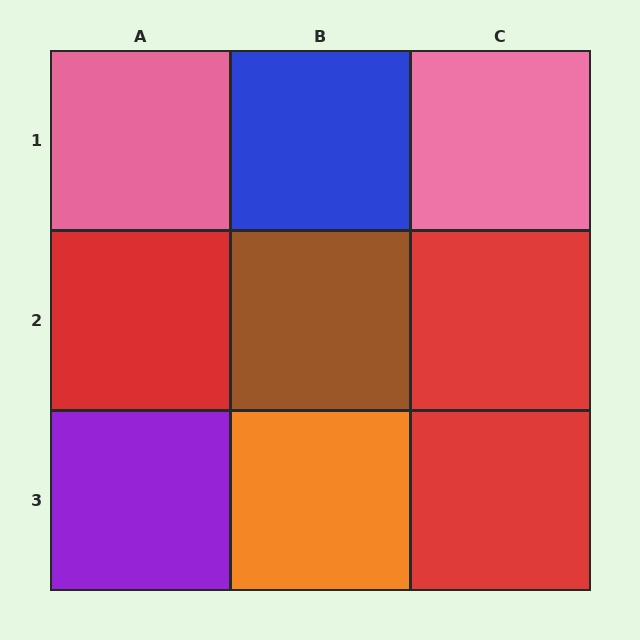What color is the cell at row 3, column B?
Orange.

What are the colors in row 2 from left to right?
Red, brown, red.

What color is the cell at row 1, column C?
Pink.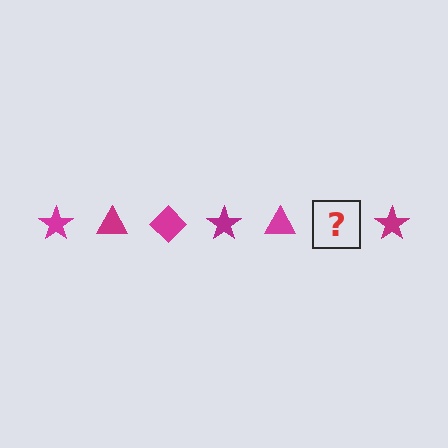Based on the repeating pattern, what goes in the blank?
The blank should be a magenta diamond.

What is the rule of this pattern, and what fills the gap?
The rule is that the pattern cycles through star, triangle, diamond shapes in magenta. The gap should be filled with a magenta diamond.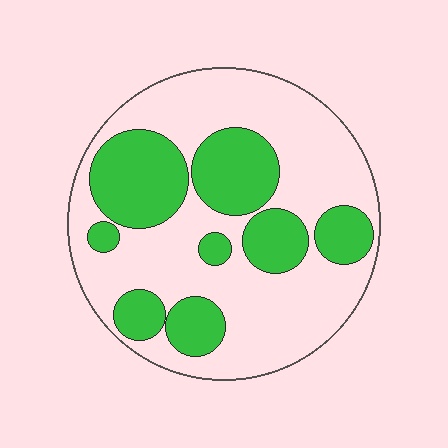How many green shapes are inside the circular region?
8.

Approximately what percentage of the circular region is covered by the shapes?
Approximately 35%.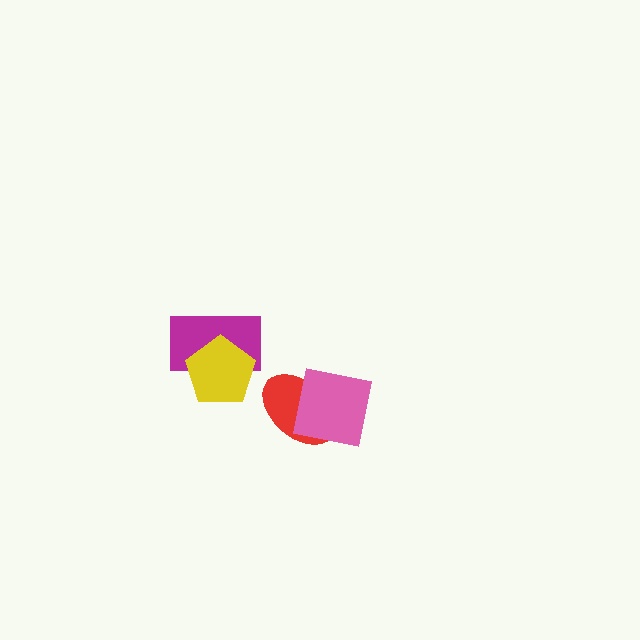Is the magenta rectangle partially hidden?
Yes, it is partially covered by another shape.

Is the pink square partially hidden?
No, no other shape covers it.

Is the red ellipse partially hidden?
Yes, it is partially covered by another shape.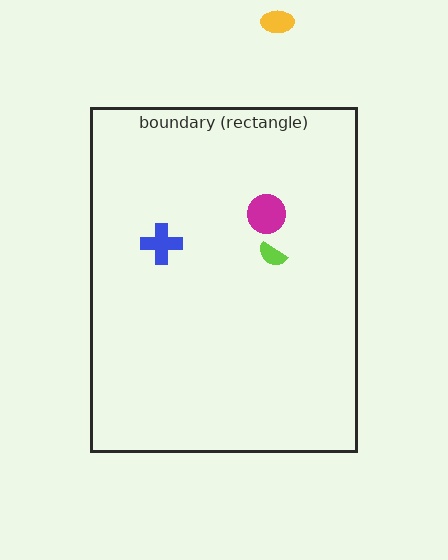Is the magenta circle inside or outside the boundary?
Inside.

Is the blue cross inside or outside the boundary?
Inside.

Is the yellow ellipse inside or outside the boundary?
Outside.